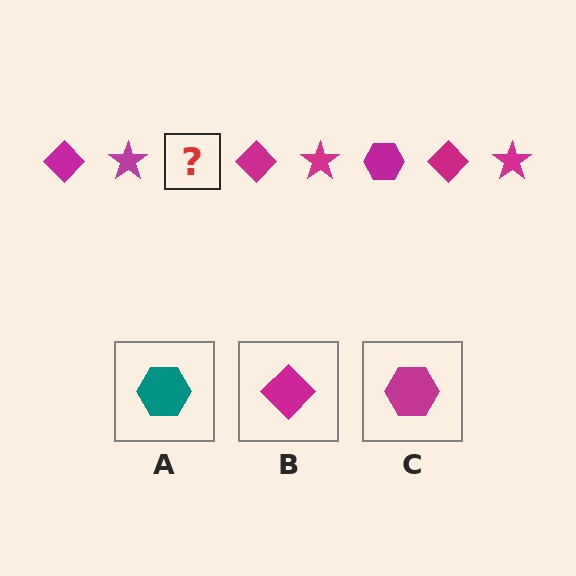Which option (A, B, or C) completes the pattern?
C.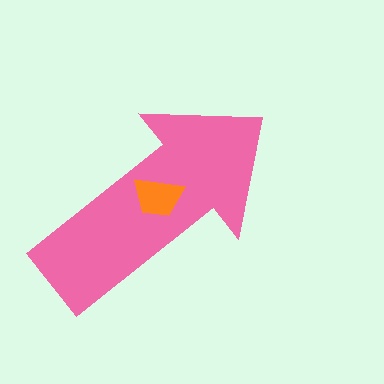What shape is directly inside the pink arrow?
The orange trapezoid.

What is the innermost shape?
The orange trapezoid.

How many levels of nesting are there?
2.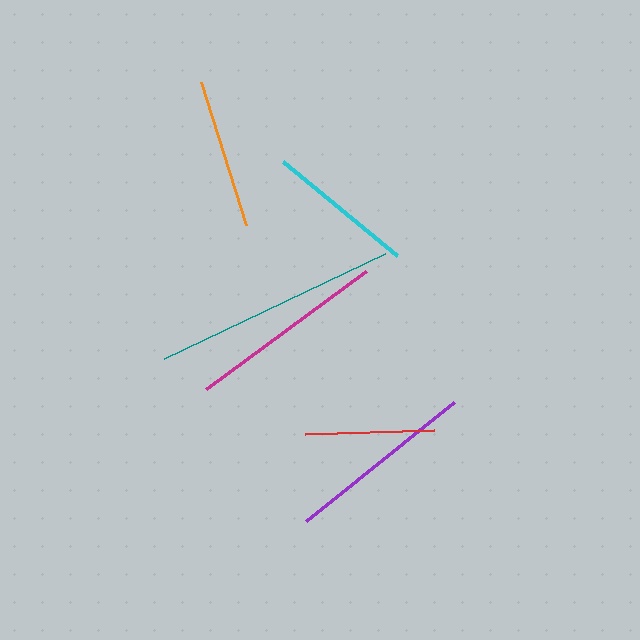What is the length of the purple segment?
The purple segment is approximately 190 pixels long.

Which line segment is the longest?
The teal line is the longest at approximately 244 pixels.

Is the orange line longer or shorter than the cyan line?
The orange line is longer than the cyan line.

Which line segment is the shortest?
The red line is the shortest at approximately 129 pixels.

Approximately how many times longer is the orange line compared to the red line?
The orange line is approximately 1.2 times the length of the red line.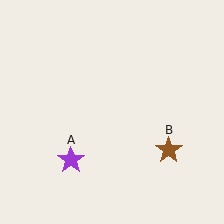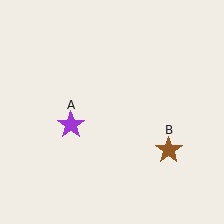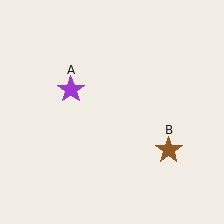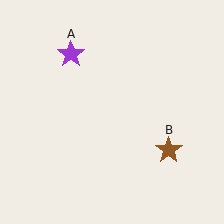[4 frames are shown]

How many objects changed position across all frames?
1 object changed position: purple star (object A).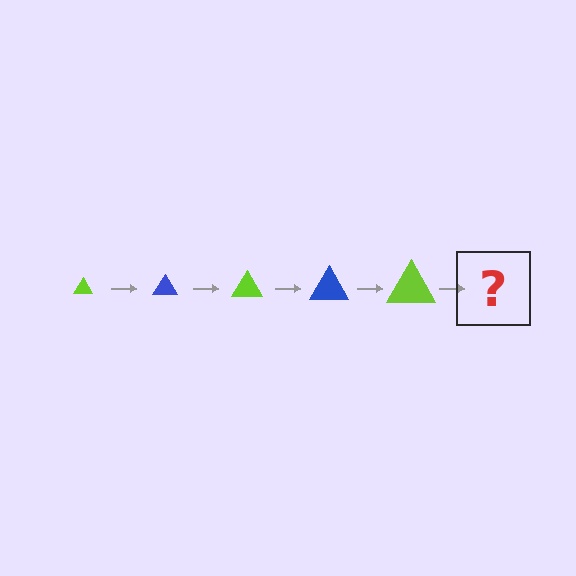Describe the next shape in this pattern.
It should be a blue triangle, larger than the previous one.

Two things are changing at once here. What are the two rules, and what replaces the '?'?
The two rules are that the triangle grows larger each step and the color cycles through lime and blue. The '?' should be a blue triangle, larger than the previous one.